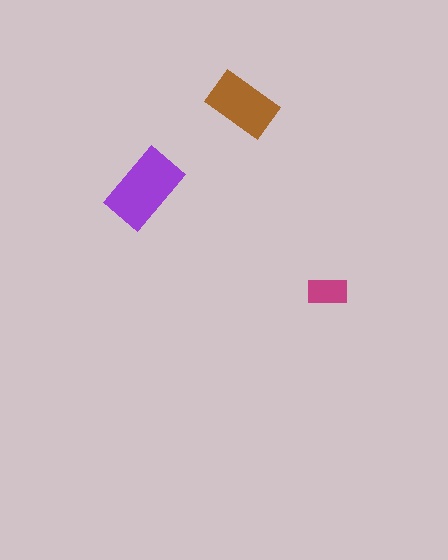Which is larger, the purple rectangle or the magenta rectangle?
The purple one.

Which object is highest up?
The brown rectangle is topmost.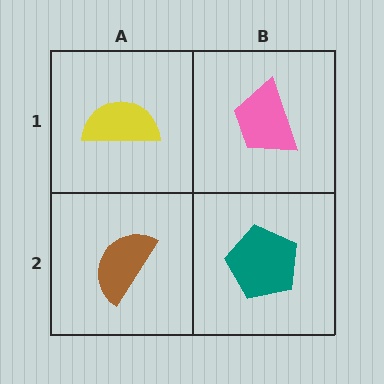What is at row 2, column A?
A brown semicircle.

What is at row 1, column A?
A yellow semicircle.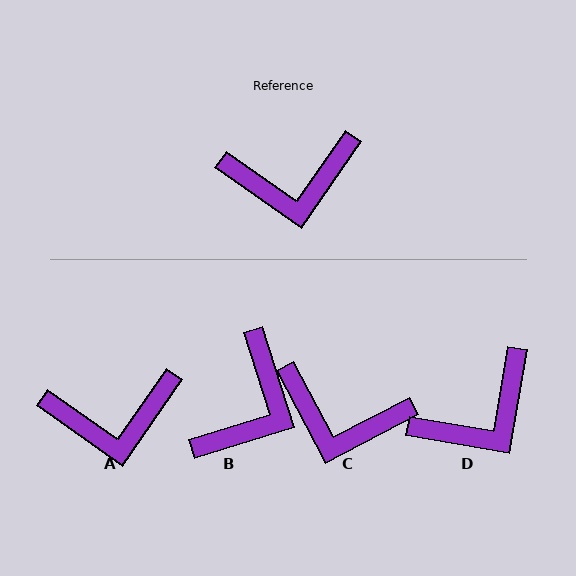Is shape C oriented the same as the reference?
No, it is off by about 27 degrees.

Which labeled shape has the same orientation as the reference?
A.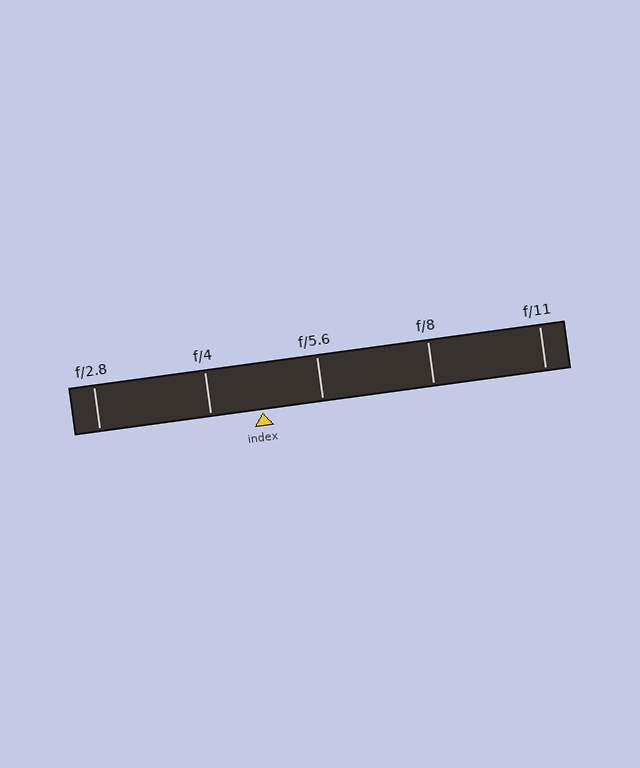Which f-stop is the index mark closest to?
The index mark is closest to f/4.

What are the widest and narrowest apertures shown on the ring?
The widest aperture shown is f/2.8 and the narrowest is f/11.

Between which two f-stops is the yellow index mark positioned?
The index mark is between f/4 and f/5.6.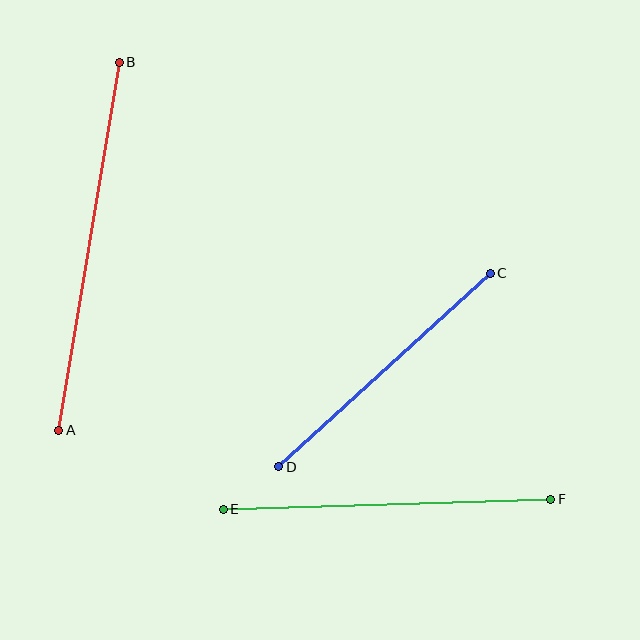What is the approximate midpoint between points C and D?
The midpoint is at approximately (385, 370) pixels.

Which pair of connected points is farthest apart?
Points A and B are farthest apart.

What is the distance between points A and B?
The distance is approximately 373 pixels.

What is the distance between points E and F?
The distance is approximately 327 pixels.